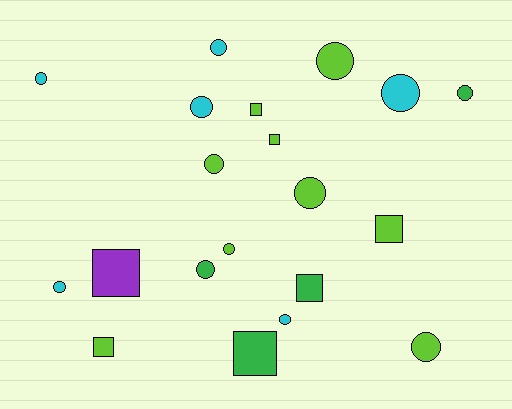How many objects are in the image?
There are 20 objects.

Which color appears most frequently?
Lime, with 9 objects.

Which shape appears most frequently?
Circle, with 13 objects.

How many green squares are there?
There are 2 green squares.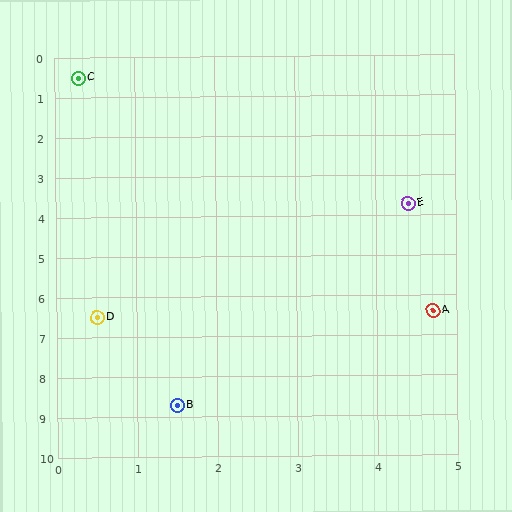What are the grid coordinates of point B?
Point B is at approximately (1.5, 8.7).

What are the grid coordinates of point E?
Point E is at approximately (4.4, 3.7).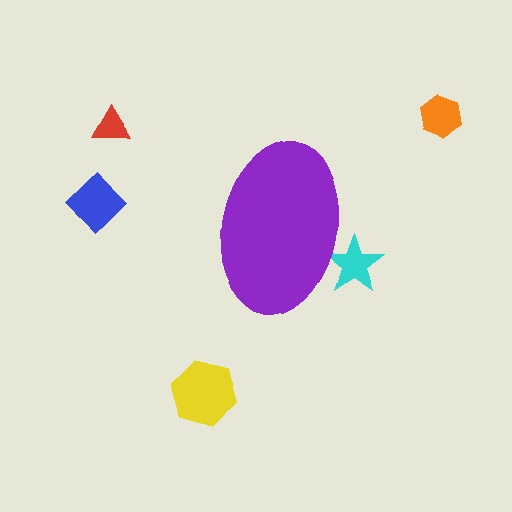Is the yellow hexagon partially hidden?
No, the yellow hexagon is fully visible.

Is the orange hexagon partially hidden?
No, the orange hexagon is fully visible.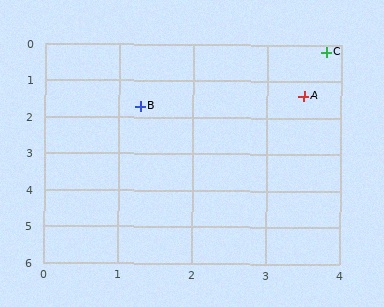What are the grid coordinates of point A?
Point A is at approximately (3.5, 1.4).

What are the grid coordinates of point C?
Point C is at approximately (3.8, 0.2).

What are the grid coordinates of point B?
Point B is at approximately (1.3, 1.7).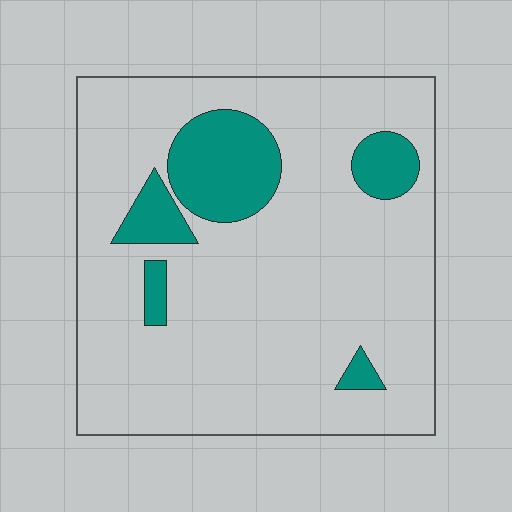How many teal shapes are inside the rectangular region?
5.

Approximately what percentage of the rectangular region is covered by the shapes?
Approximately 15%.